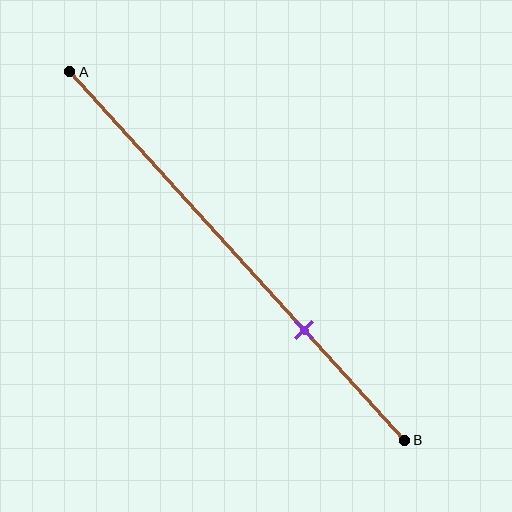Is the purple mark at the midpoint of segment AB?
No, the mark is at about 70% from A, not at the 50% midpoint.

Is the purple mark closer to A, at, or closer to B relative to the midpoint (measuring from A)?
The purple mark is closer to point B than the midpoint of segment AB.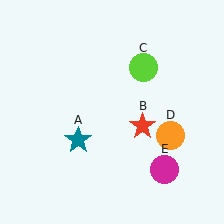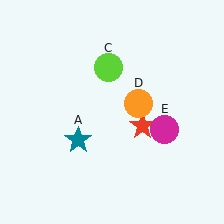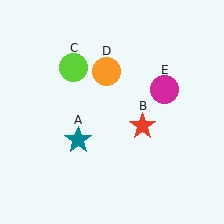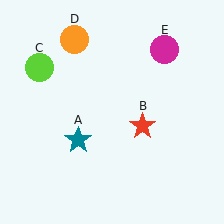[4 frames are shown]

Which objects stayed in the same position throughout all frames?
Teal star (object A) and red star (object B) remained stationary.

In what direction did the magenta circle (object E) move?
The magenta circle (object E) moved up.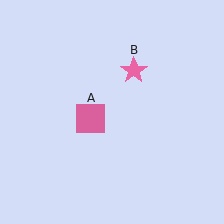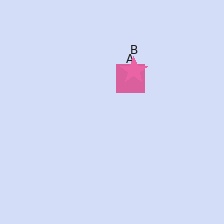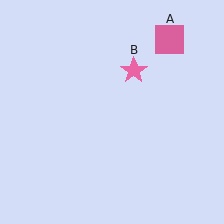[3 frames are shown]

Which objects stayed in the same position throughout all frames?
Pink star (object B) remained stationary.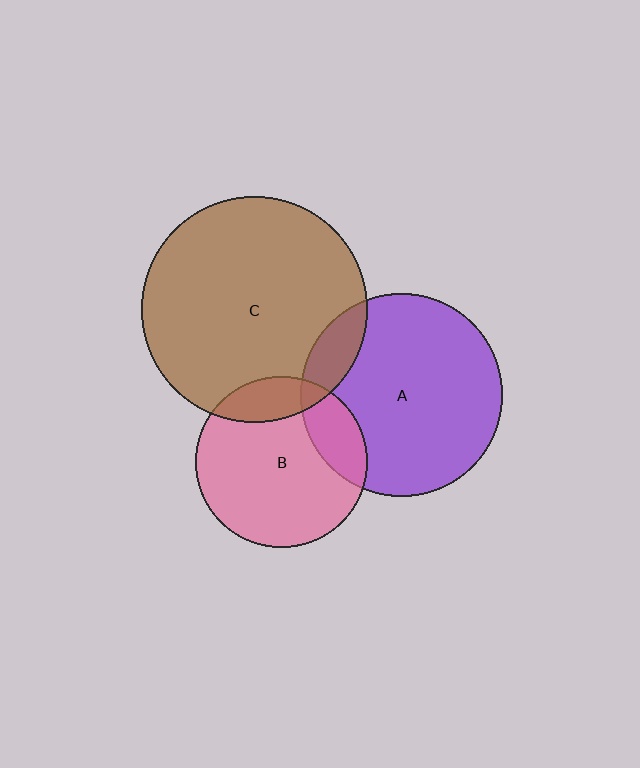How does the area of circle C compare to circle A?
Approximately 1.2 times.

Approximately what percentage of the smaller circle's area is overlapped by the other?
Approximately 20%.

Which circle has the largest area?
Circle C (brown).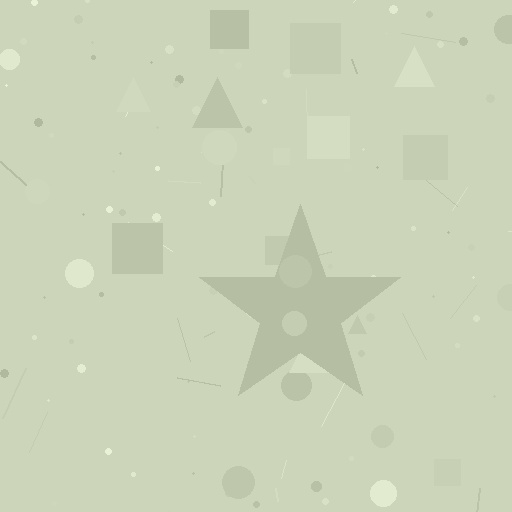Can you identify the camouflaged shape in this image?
The camouflaged shape is a star.